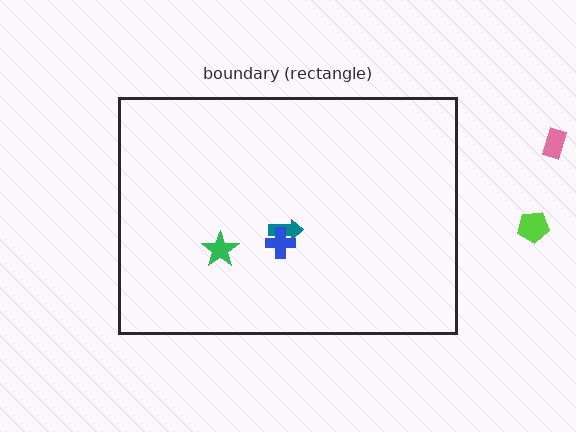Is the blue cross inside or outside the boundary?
Inside.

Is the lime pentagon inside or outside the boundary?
Outside.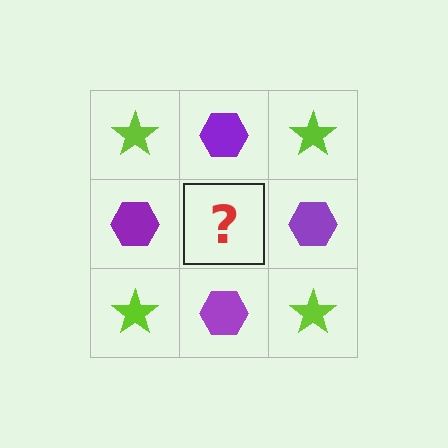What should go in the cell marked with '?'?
The missing cell should contain a lime star.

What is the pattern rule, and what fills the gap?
The rule is that it alternates lime star and purple hexagon in a checkerboard pattern. The gap should be filled with a lime star.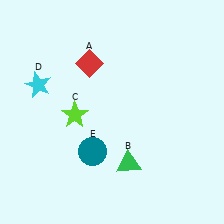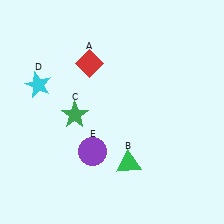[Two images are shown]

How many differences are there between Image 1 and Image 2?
There are 2 differences between the two images.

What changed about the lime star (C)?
In Image 1, C is lime. In Image 2, it changed to green.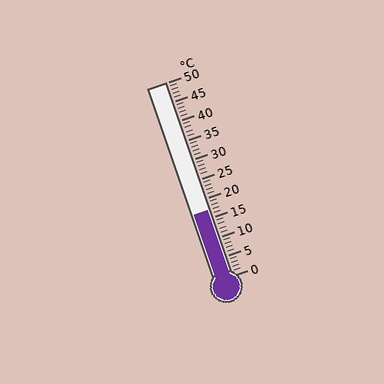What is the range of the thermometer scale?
The thermometer scale ranges from 0°C to 50°C.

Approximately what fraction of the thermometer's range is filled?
The thermometer is filled to approximately 35% of its range.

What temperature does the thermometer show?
The thermometer shows approximately 17°C.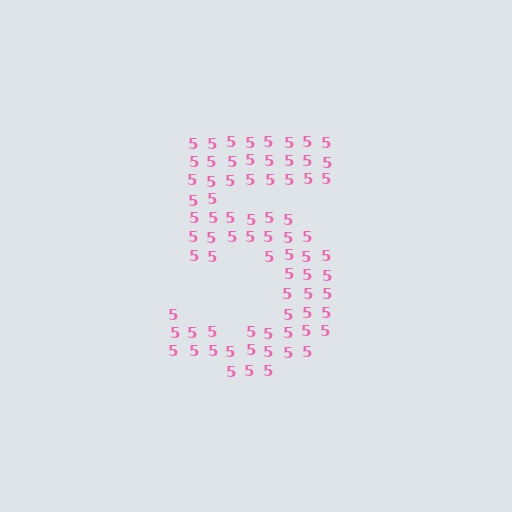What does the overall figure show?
The overall figure shows the digit 5.